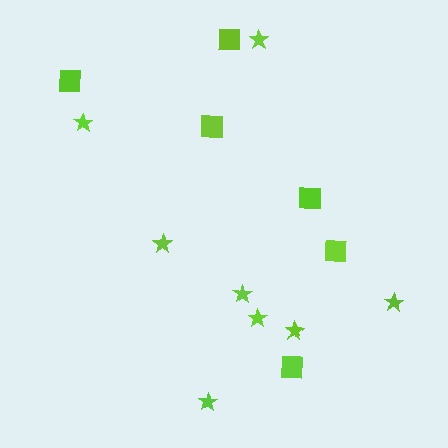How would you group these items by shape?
There are 2 groups: one group of squares (6) and one group of stars (8).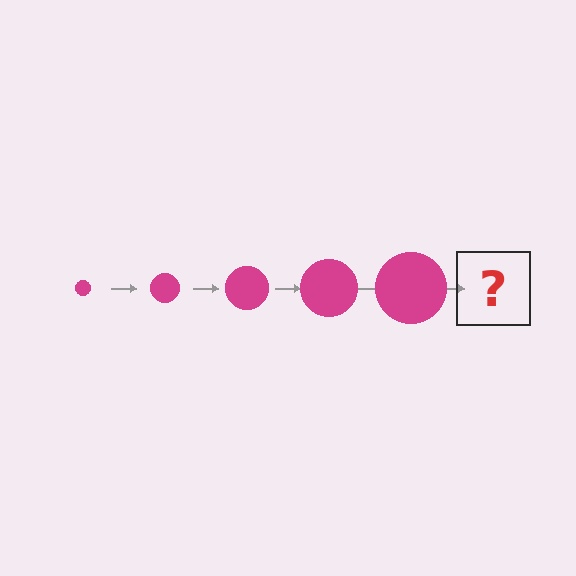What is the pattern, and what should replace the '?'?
The pattern is that the circle gets progressively larger each step. The '?' should be a magenta circle, larger than the previous one.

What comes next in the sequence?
The next element should be a magenta circle, larger than the previous one.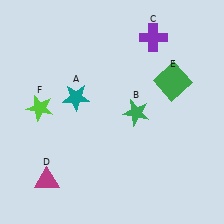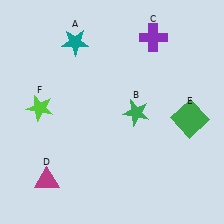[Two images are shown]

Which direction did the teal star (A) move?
The teal star (A) moved up.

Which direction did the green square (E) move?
The green square (E) moved down.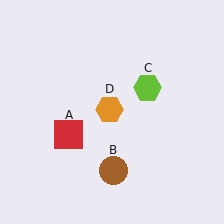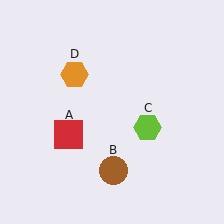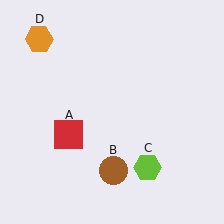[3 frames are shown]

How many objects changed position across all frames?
2 objects changed position: lime hexagon (object C), orange hexagon (object D).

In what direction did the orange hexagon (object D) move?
The orange hexagon (object D) moved up and to the left.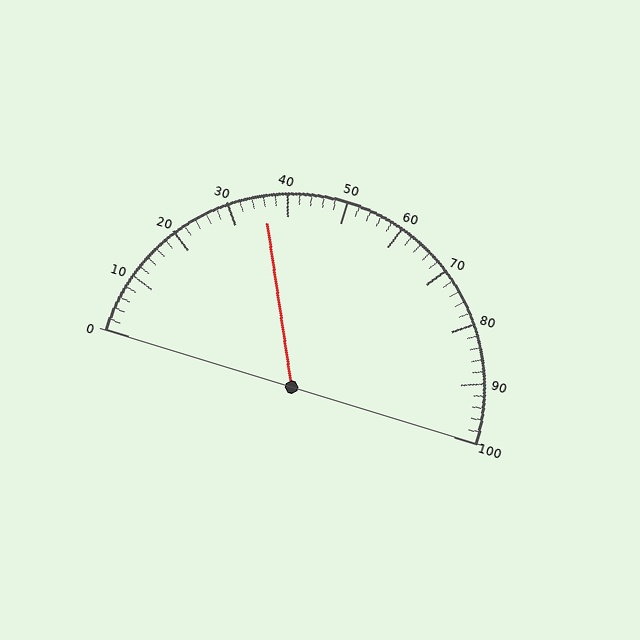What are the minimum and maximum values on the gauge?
The gauge ranges from 0 to 100.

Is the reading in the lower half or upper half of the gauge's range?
The reading is in the lower half of the range (0 to 100).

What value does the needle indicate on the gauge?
The needle indicates approximately 36.